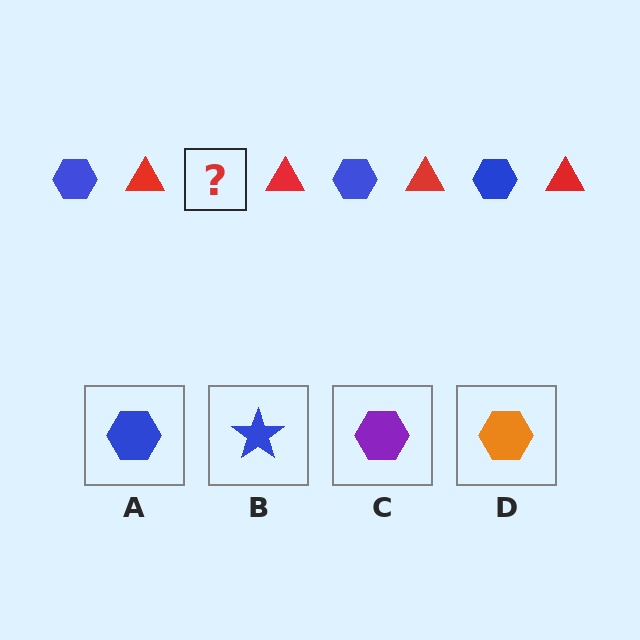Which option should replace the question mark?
Option A.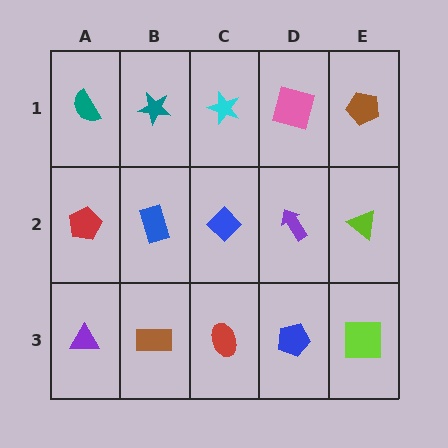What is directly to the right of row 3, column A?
A brown rectangle.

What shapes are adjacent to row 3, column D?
A purple arrow (row 2, column D), a red ellipse (row 3, column C), a lime square (row 3, column E).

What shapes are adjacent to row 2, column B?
A teal star (row 1, column B), a brown rectangle (row 3, column B), a red pentagon (row 2, column A), a blue diamond (row 2, column C).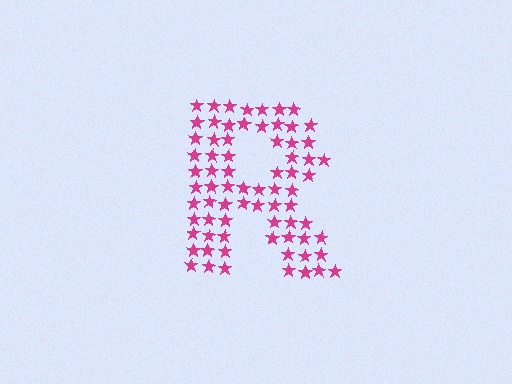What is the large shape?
The large shape is the letter R.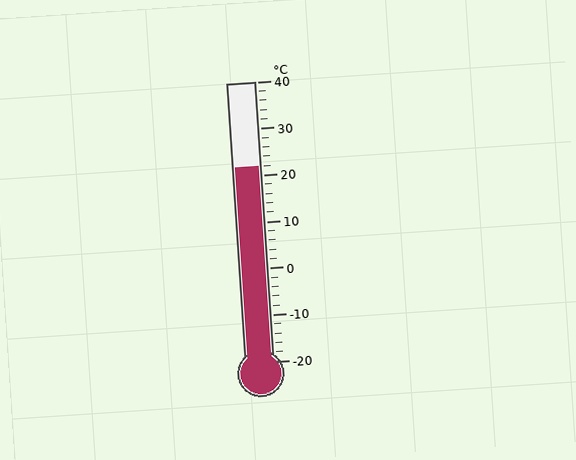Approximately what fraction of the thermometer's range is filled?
The thermometer is filled to approximately 70% of its range.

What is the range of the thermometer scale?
The thermometer scale ranges from -20°C to 40°C.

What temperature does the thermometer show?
The thermometer shows approximately 22°C.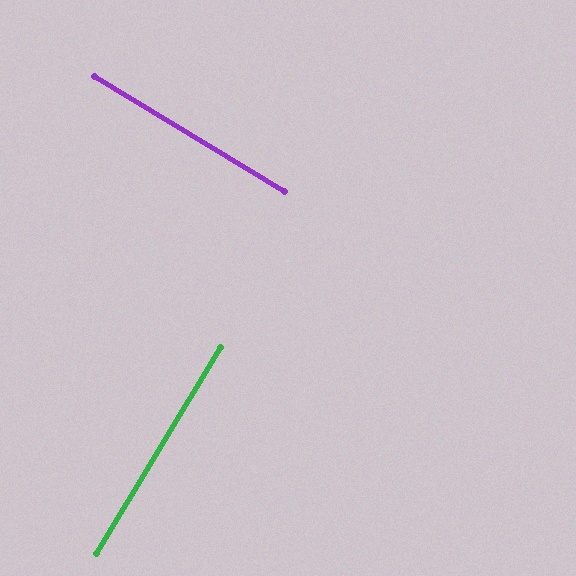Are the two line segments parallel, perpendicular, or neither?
Perpendicular — they meet at approximately 90°.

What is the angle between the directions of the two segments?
Approximately 90 degrees.